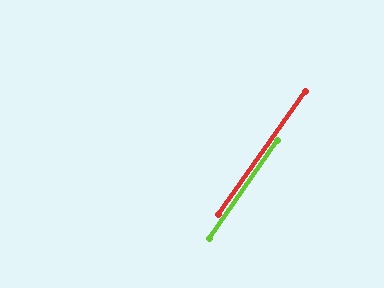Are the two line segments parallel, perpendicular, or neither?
Parallel — their directions differ by only 0.6°.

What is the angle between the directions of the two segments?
Approximately 1 degree.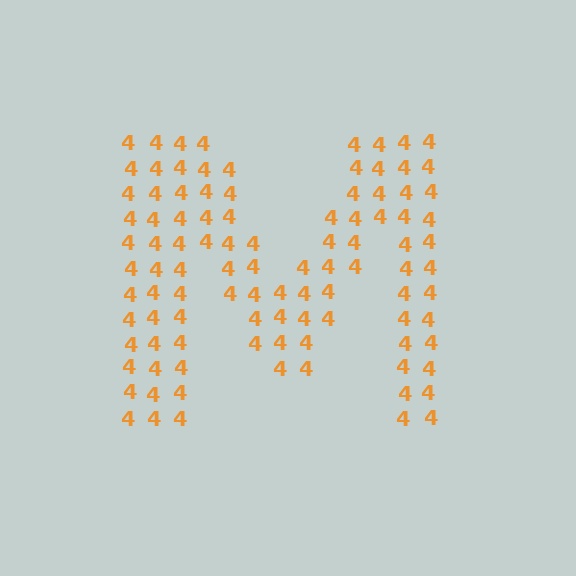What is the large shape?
The large shape is the letter M.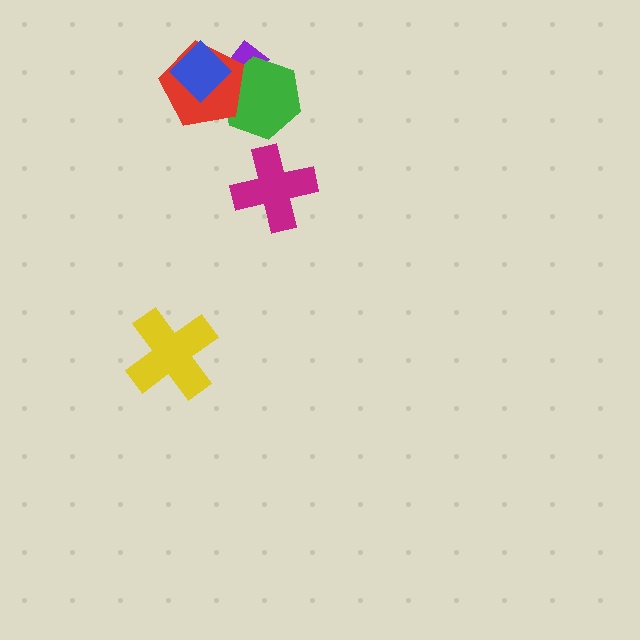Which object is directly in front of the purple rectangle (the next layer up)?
The green hexagon is directly in front of the purple rectangle.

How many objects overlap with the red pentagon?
3 objects overlap with the red pentagon.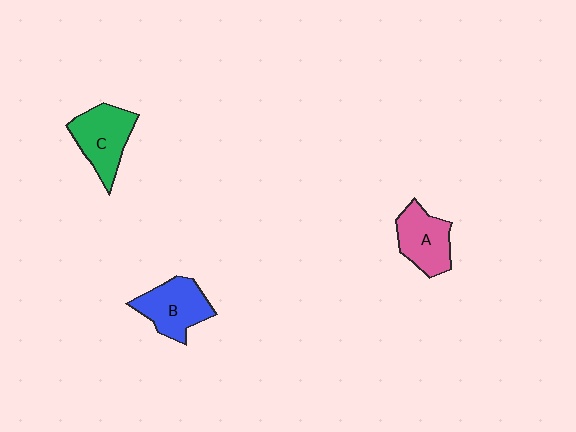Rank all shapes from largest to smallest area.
From largest to smallest: C (green), B (blue), A (pink).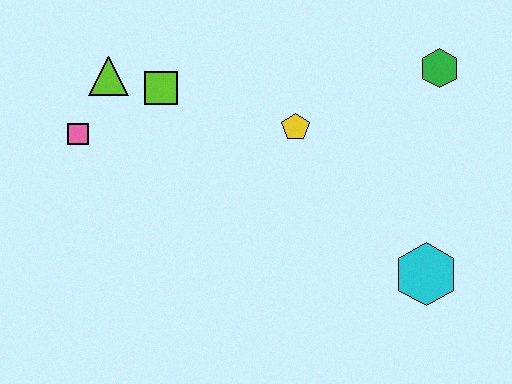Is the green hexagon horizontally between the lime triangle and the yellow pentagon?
No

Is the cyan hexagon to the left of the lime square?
No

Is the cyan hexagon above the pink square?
No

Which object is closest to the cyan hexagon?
The yellow pentagon is closest to the cyan hexagon.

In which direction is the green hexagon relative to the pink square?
The green hexagon is to the right of the pink square.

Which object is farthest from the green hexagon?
The pink square is farthest from the green hexagon.